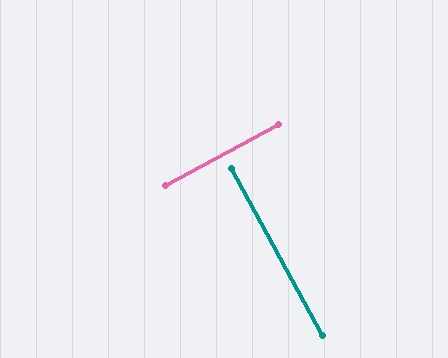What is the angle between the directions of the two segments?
Approximately 89 degrees.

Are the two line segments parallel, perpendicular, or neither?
Perpendicular — they meet at approximately 89°.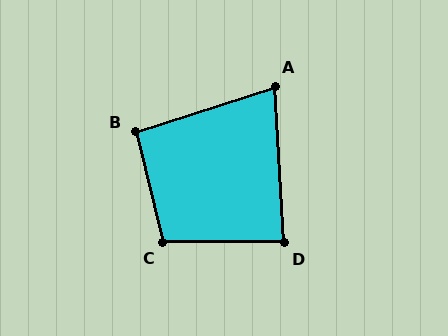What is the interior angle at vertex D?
Approximately 87 degrees (approximately right).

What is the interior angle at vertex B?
Approximately 93 degrees (approximately right).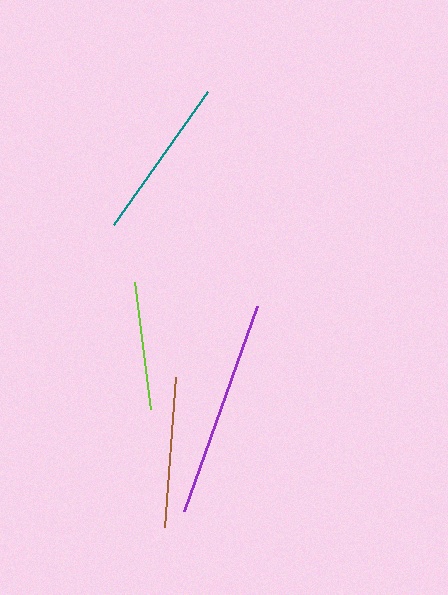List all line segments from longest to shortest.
From longest to shortest: purple, teal, brown, lime.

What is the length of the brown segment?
The brown segment is approximately 150 pixels long.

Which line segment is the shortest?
The lime line is the shortest at approximately 128 pixels.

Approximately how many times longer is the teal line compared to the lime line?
The teal line is approximately 1.3 times the length of the lime line.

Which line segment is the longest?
The purple line is the longest at approximately 217 pixels.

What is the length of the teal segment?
The teal segment is approximately 163 pixels long.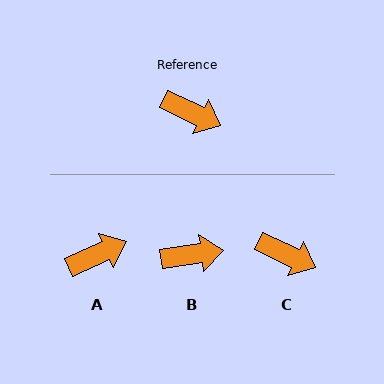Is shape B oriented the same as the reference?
No, it is off by about 33 degrees.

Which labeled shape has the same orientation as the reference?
C.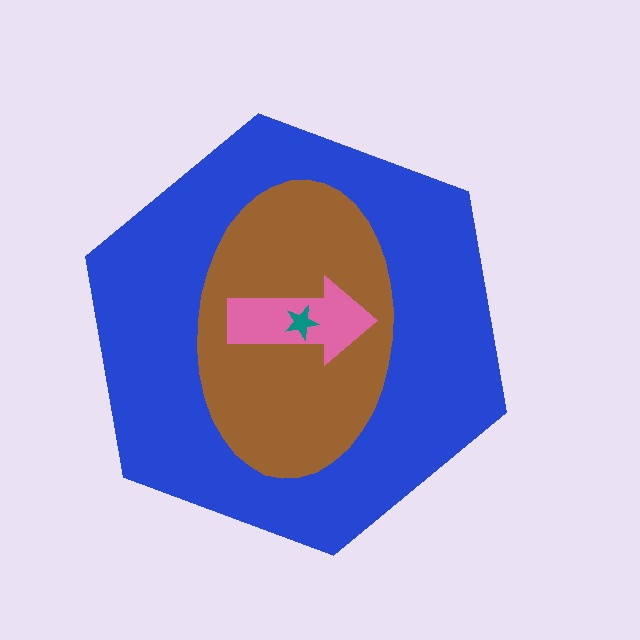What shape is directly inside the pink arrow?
The teal star.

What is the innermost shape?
The teal star.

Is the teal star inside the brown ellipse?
Yes.